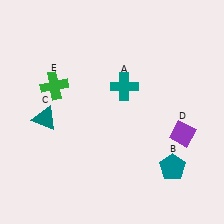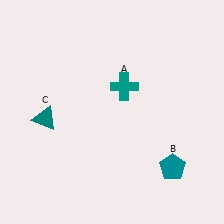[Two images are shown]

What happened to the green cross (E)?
The green cross (E) was removed in Image 2. It was in the top-left area of Image 1.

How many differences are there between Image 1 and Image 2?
There are 2 differences between the two images.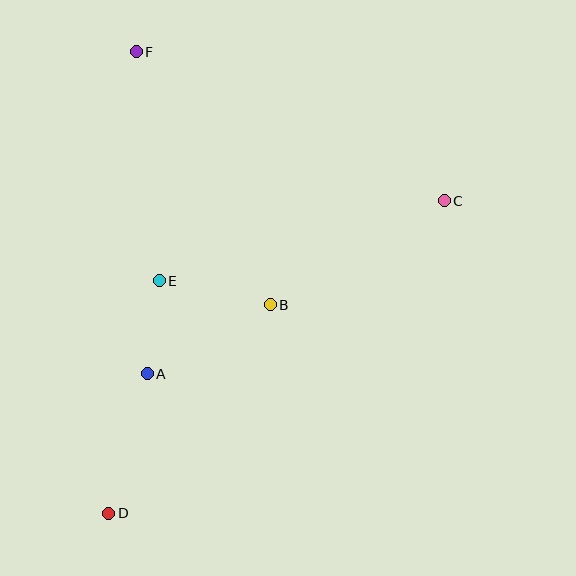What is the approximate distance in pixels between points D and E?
The distance between D and E is approximately 238 pixels.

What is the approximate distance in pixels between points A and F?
The distance between A and F is approximately 322 pixels.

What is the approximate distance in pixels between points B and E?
The distance between B and E is approximately 113 pixels.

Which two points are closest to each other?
Points A and E are closest to each other.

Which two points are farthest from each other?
Points D and F are farthest from each other.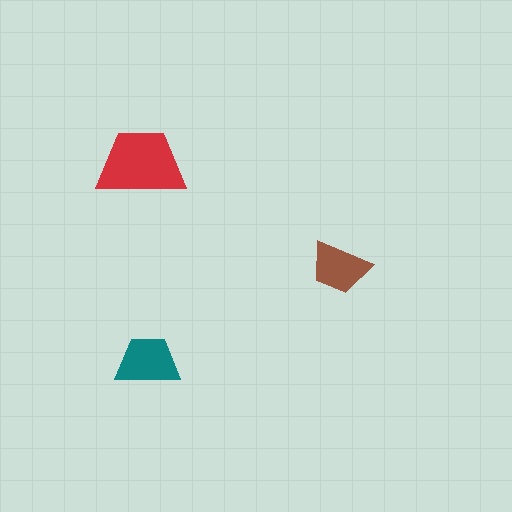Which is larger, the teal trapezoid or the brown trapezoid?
The teal one.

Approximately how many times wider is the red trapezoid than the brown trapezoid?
About 1.5 times wider.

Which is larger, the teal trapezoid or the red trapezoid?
The red one.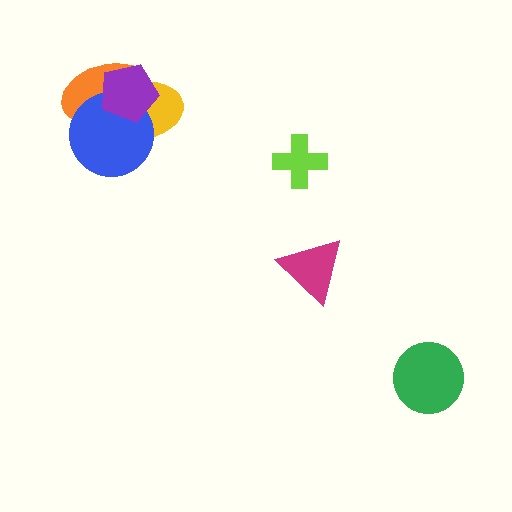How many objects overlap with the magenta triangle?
0 objects overlap with the magenta triangle.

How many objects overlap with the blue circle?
3 objects overlap with the blue circle.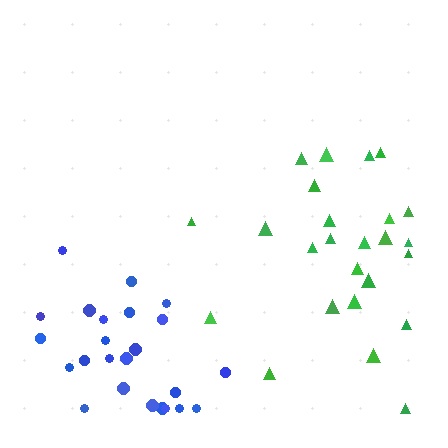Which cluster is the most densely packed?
Blue.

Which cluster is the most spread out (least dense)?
Green.